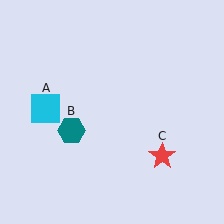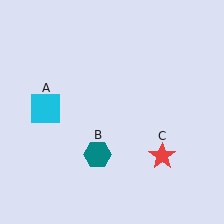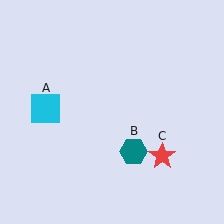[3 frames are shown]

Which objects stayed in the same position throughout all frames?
Cyan square (object A) and red star (object C) remained stationary.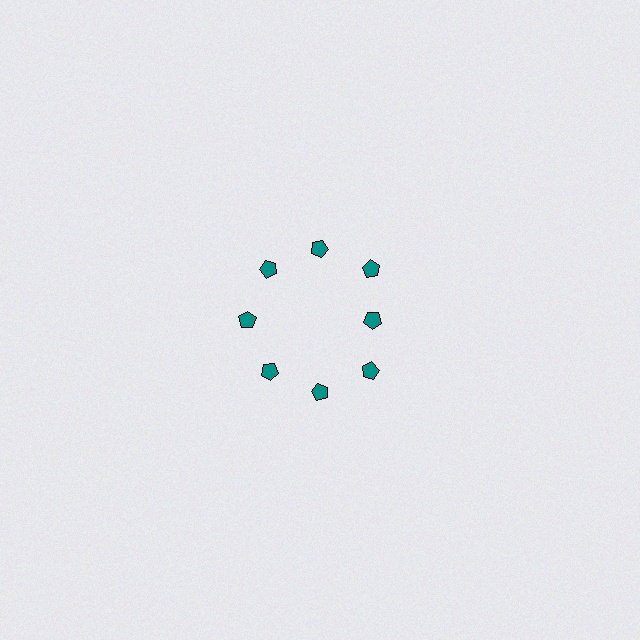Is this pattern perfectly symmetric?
No. The 8 teal pentagons are arranged in a ring, but one element near the 3 o'clock position is pulled inward toward the center, breaking the 8-fold rotational symmetry.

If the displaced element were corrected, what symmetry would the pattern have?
It would have 8-fold rotational symmetry — the pattern would map onto itself every 45 degrees.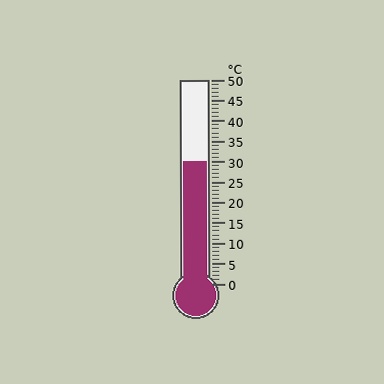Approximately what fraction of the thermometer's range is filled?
The thermometer is filled to approximately 60% of its range.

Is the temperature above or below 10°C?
The temperature is above 10°C.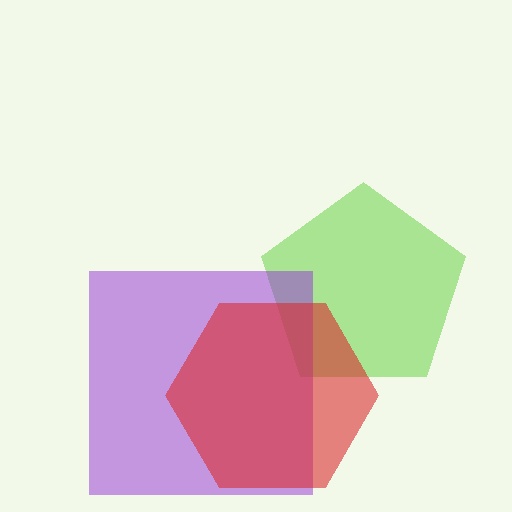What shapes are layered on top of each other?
The layered shapes are: a lime pentagon, a purple square, a red hexagon.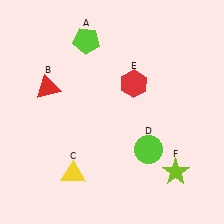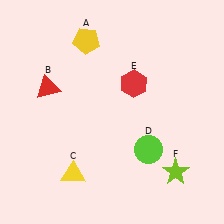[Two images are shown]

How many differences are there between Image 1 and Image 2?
There is 1 difference between the two images.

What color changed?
The pentagon (A) changed from lime in Image 1 to yellow in Image 2.